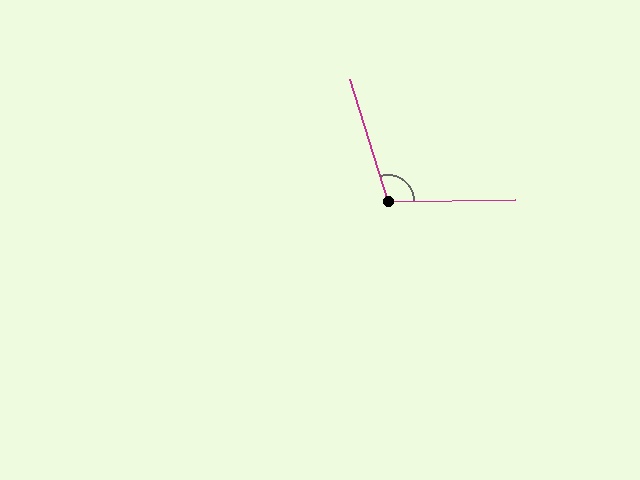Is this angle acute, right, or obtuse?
It is obtuse.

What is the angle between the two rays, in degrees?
Approximately 107 degrees.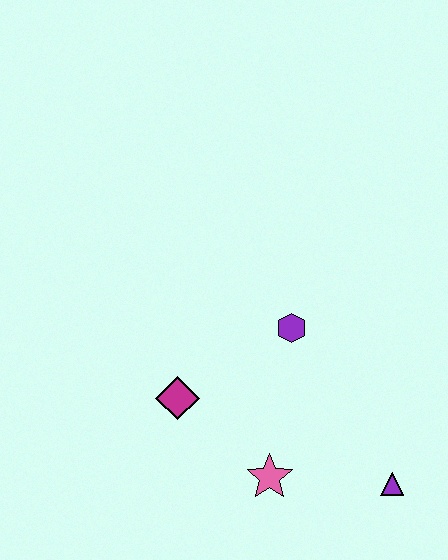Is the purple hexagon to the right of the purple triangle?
No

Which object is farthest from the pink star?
The purple hexagon is farthest from the pink star.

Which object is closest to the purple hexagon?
The magenta diamond is closest to the purple hexagon.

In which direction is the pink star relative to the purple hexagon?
The pink star is below the purple hexagon.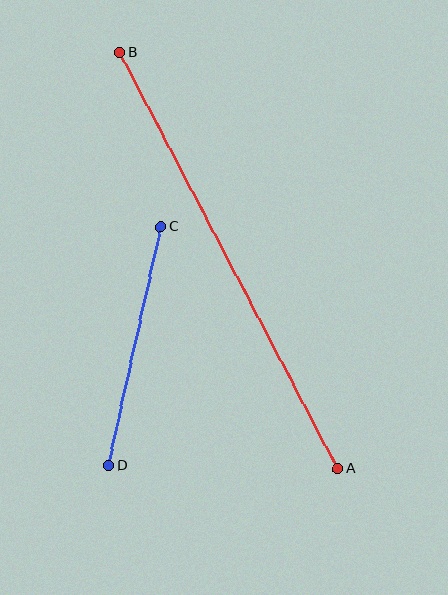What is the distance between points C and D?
The distance is approximately 244 pixels.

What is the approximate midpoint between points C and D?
The midpoint is at approximately (135, 346) pixels.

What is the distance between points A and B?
The distance is approximately 470 pixels.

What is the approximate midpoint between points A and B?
The midpoint is at approximately (229, 260) pixels.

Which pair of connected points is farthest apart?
Points A and B are farthest apart.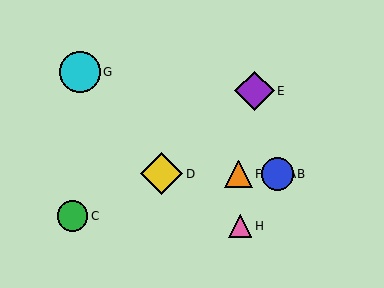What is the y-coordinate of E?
Object E is at y≈91.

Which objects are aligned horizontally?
Objects A, B, D, F are aligned horizontally.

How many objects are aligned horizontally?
4 objects (A, B, D, F) are aligned horizontally.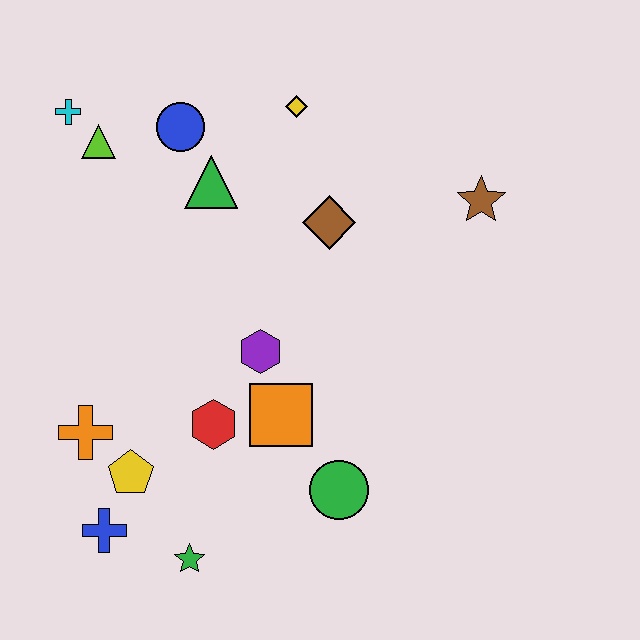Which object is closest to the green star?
The blue cross is closest to the green star.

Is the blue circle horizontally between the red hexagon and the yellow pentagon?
Yes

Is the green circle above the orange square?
No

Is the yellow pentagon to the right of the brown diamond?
No